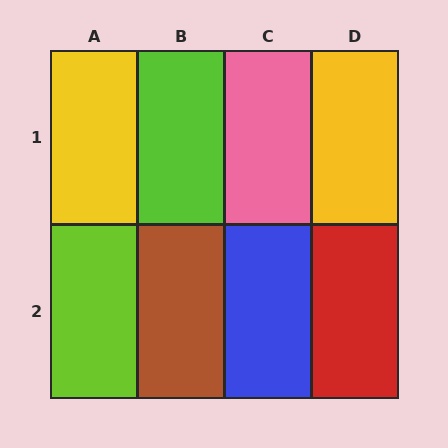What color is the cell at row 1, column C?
Pink.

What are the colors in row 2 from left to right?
Lime, brown, blue, red.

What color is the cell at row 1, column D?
Yellow.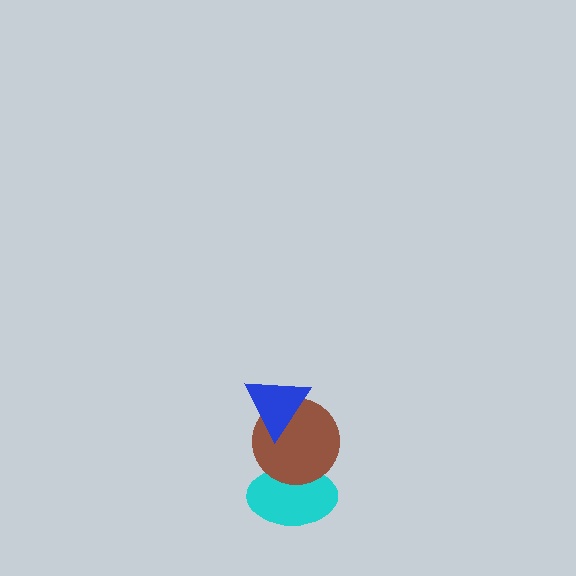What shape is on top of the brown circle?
The blue triangle is on top of the brown circle.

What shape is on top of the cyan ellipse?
The brown circle is on top of the cyan ellipse.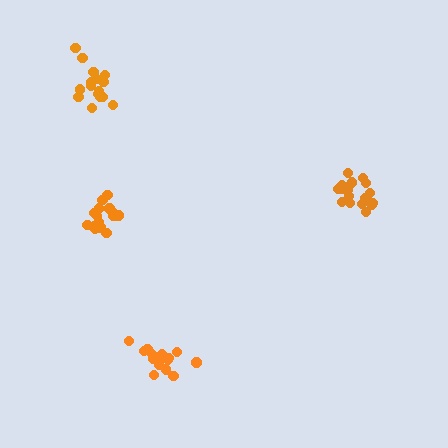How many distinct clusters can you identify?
There are 4 distinct clusters.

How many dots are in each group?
Group 1: 19 dots, Group 2: 18 dots, Group 3: 19 dots, Group 4: 15 dots (71 total).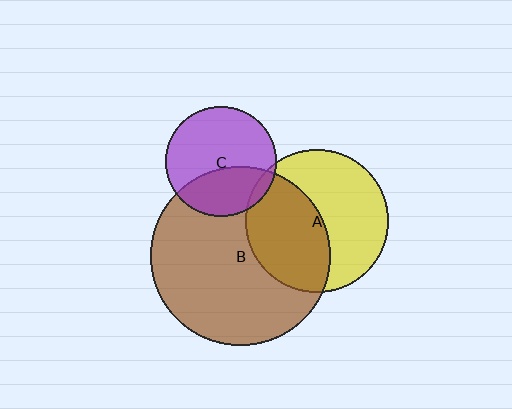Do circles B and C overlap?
Yes.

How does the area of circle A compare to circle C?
Approximately 1.7 times.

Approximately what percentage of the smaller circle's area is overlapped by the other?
Approximately 35%.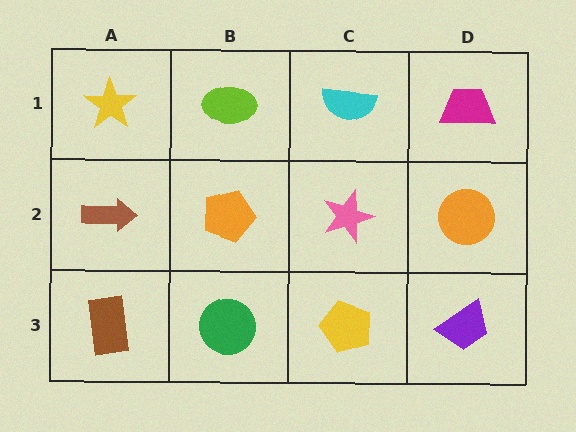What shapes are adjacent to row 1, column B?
An orange pentagon (row 2, column B), a yellow star (row 1, column A), a cyan semicircle (row 1, column C).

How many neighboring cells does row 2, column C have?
4.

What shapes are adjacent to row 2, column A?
A yellow star (row 1, column A), a brown rectangle (row 3, column A), an orange pentagon (row 2, column B).